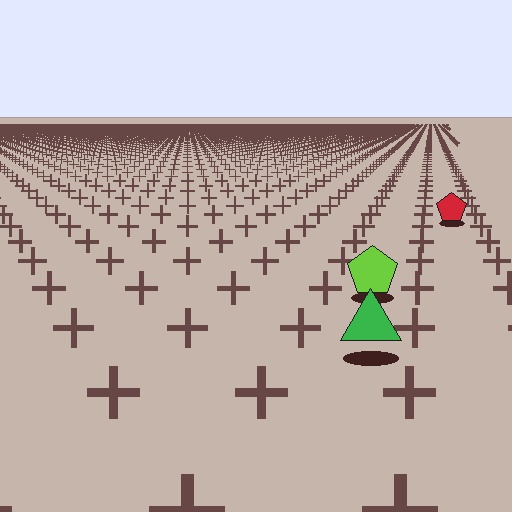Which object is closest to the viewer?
The green triangle is closest. The texture marks near it are larger and more spread out.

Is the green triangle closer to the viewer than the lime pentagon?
Yes. The green triangle is closer — you can tell from the texture gradient: the ground texture is coarser near it.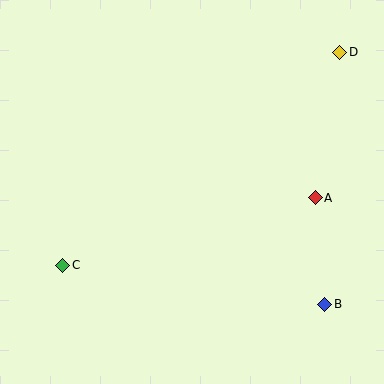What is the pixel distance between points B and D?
The distance between B and D is 252 pixels.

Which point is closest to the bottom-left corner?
Point C is closest to the bottom-left corner.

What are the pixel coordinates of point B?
Point B is at (325, 304).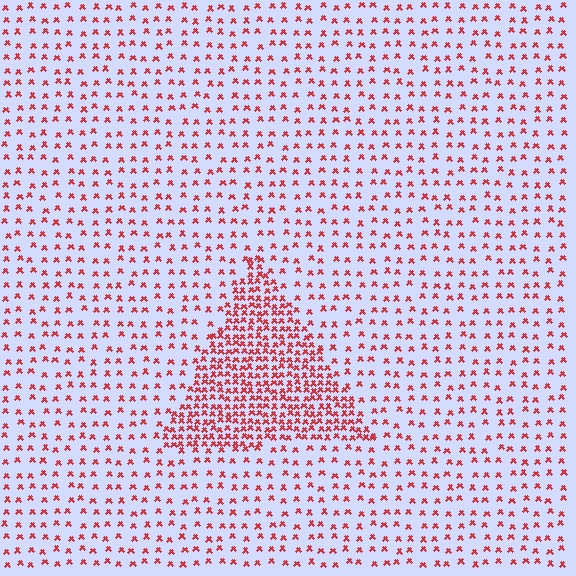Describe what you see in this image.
The image contains small red elements arranged at two different densities. A triangle-shaped region is visible where the elements are more densely packed than the surrounding area.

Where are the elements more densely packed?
The elements are more densely packed inside the triangle boundary.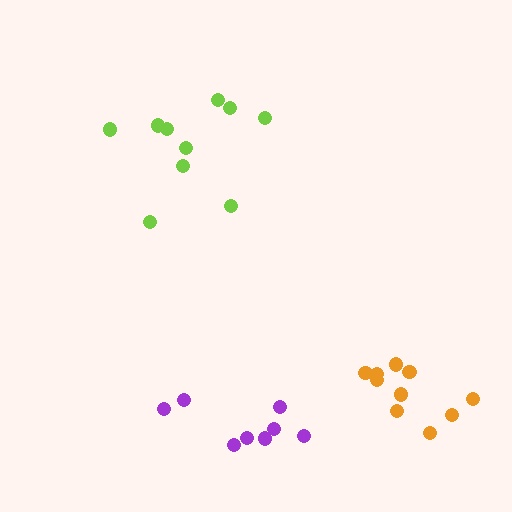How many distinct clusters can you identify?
There are 3 distinct clusters.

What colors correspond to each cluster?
The clusters are colored: purple, lime, orange.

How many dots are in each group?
Group 1: 8 dots, Group 2: 10 dots, Group 3: 10 dots (28 total).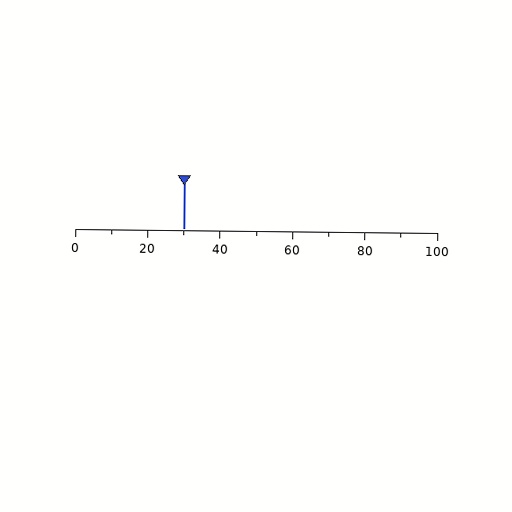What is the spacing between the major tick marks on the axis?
The major ticks are spaced 20 apart.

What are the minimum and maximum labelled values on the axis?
The axis runs from 0 to 100.